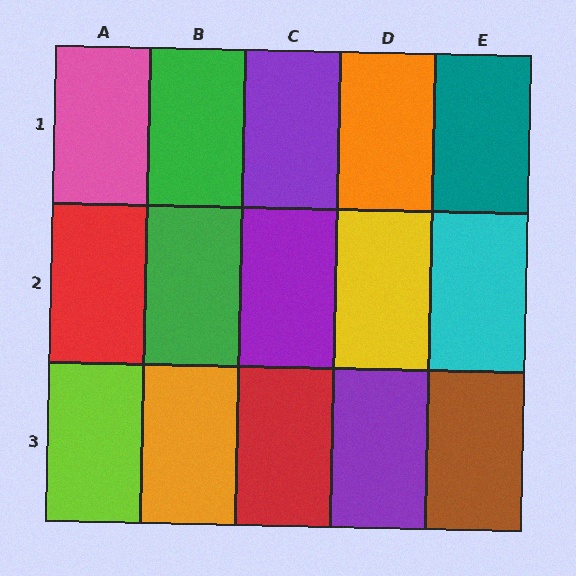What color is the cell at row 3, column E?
Brown.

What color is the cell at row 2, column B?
Green.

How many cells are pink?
1 cell is pink.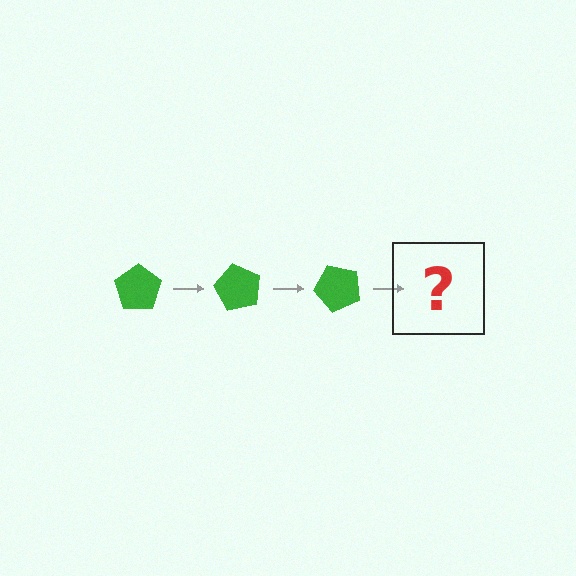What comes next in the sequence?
The next element should be a green pentagon rotated 180 degrees.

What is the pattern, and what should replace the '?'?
The pattern is that the pentagon rotates 60 degrees each step. The '?' should be a green pentagon rotated 180 degrees.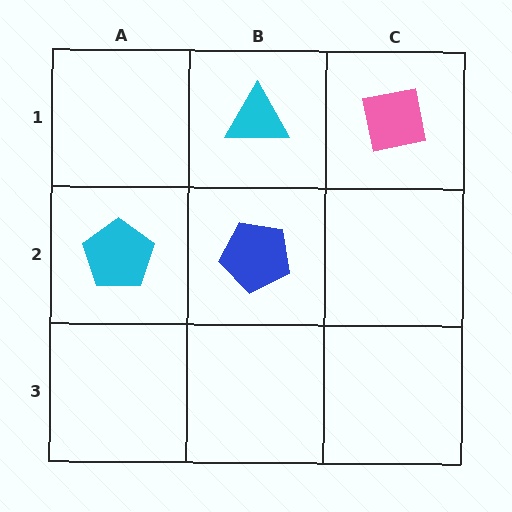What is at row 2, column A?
A cyan pentagon.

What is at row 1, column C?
A pink square.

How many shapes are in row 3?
0 shapes.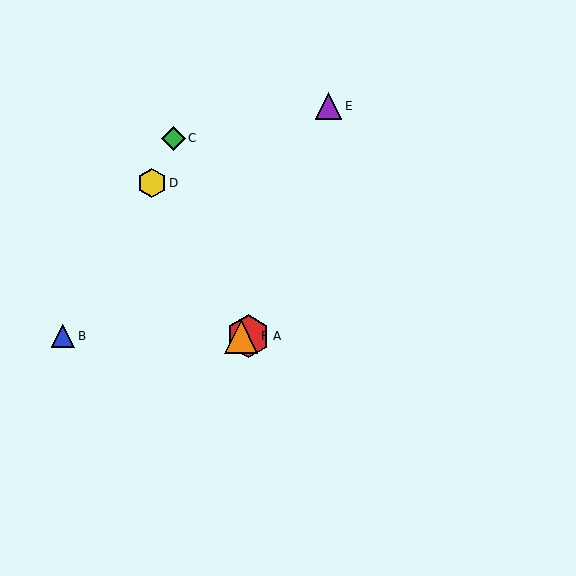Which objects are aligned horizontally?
Objects A, B, F are aligned horizontally.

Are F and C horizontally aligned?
No, F is at y≈336 and C is at y≈138.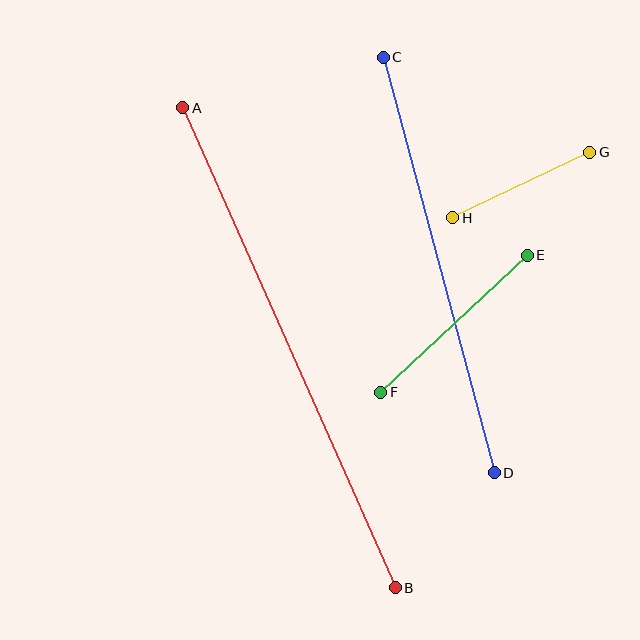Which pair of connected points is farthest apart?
Points A and B are farthest apart.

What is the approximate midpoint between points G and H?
The midpoint is at approximately (521, 185) pixels.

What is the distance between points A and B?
The distance is approximately 525 pixels.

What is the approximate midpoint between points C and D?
The midpoint is at approximately (439, 265) pixels.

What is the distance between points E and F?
The distance is approximately 201 pixels.